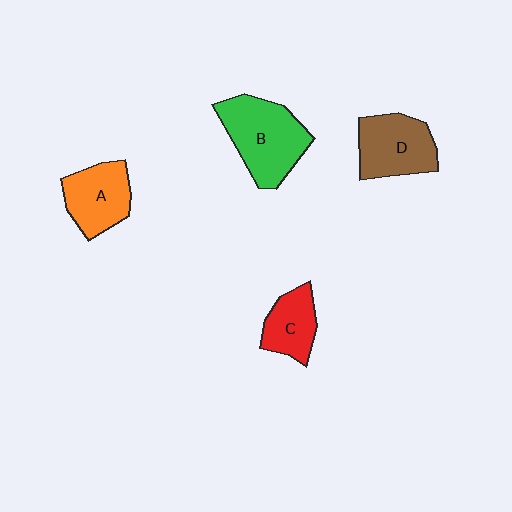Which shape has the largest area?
Shape B (green).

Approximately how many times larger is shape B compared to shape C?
Approximately 1.8 times.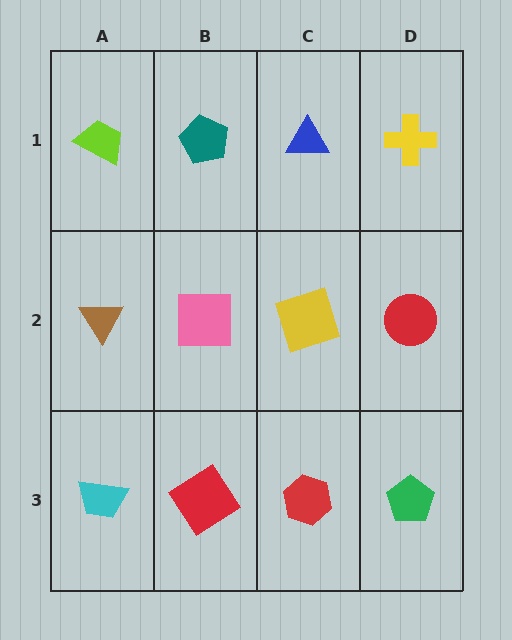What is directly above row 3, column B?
A pink square.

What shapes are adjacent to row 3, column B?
A pink square (row 2, column B), a cyan trapezoid (row 3, column A), a red hexagon (row 3, column C).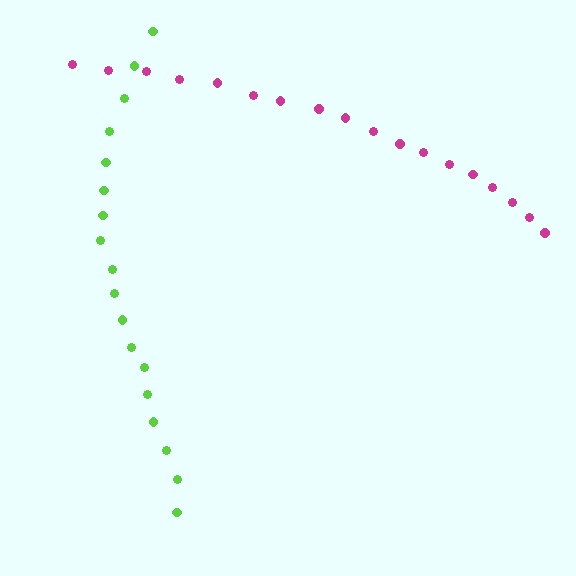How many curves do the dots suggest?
There are 2 distinct paths.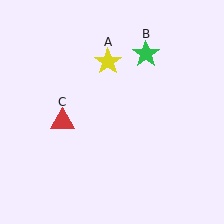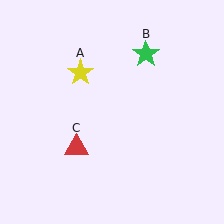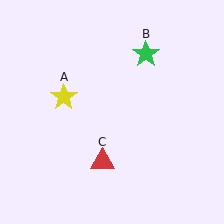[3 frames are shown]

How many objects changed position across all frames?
2 objects changed position: yellow star (object A), red triangle (object C).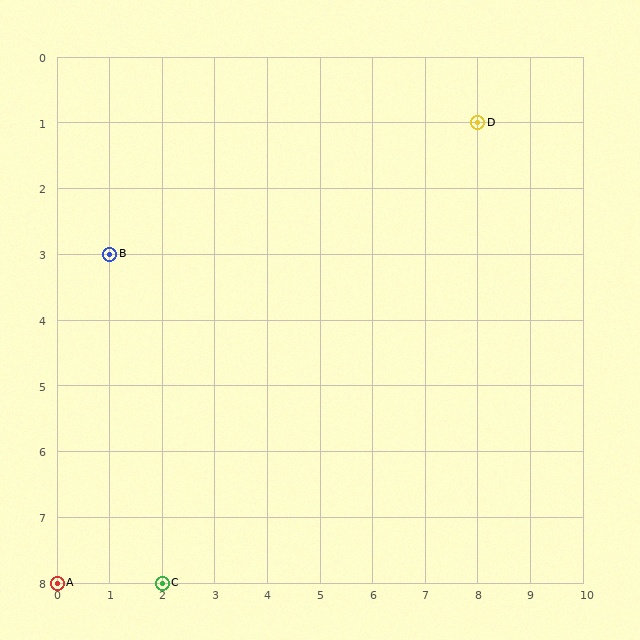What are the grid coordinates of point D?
Point D is at grid coordinates (8, 1).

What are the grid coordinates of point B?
Point B is at grid coordinates (1, 3).